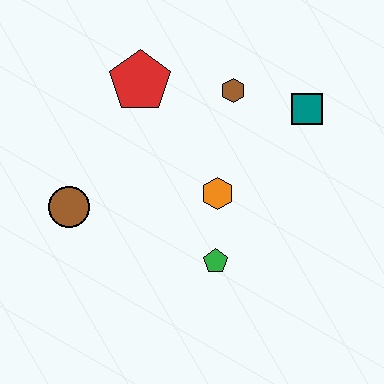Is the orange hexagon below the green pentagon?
No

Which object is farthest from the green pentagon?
The red pentagon is farthest from the green pentagon.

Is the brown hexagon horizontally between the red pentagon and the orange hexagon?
No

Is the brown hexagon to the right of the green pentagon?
Yes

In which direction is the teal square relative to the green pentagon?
The teal square is above the green pentagon.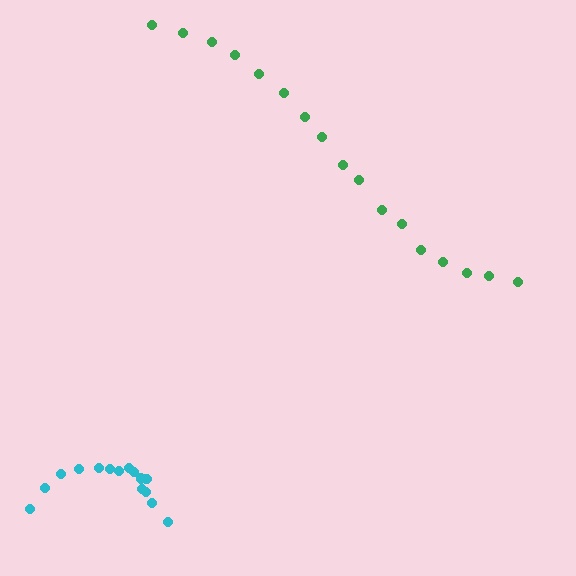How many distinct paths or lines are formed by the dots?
There are 2 distinct paths.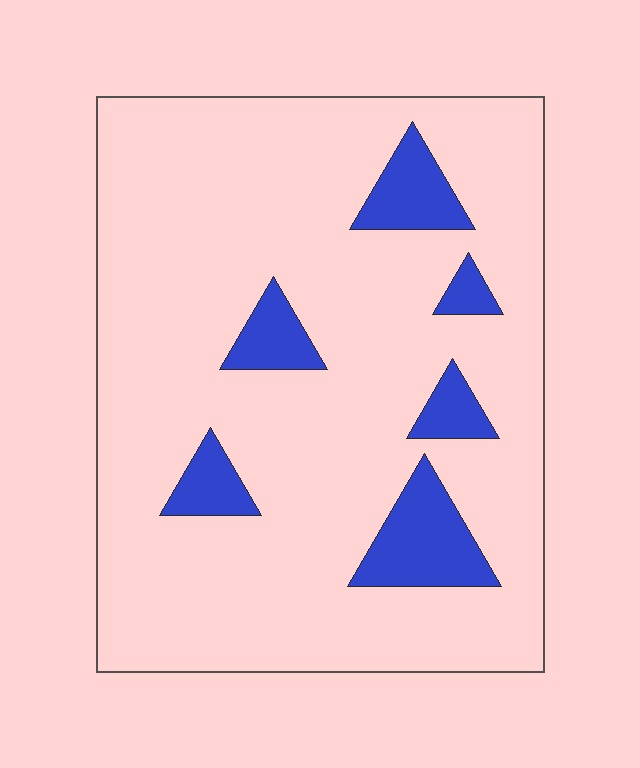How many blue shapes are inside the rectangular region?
6.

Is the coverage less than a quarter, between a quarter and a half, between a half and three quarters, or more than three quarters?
Less than a quarter.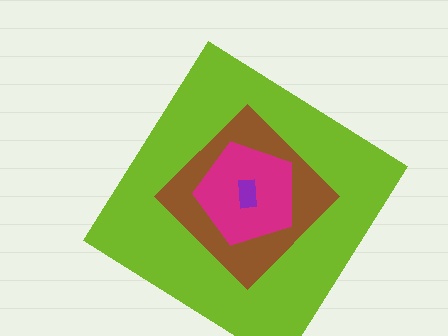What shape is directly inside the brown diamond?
The magenta pentagon.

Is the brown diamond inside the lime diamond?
Yes.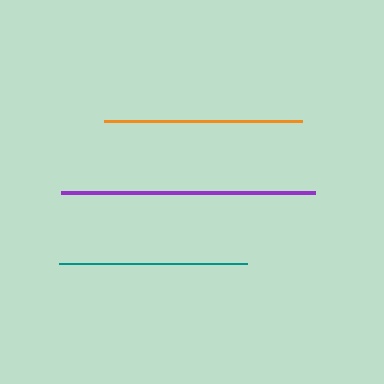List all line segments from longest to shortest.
From longest to shortest: purple, orange, teal.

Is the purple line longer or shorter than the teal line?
The purple line is longer than the teal line.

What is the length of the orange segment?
The orange segment is approximately 198 pixels long.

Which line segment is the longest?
The purple line is the longest at approximately 254 pixels.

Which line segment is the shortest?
The teal line is the shortest at approximately 188 pixels.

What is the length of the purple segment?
The purple segment is approximately 254 pixels long.